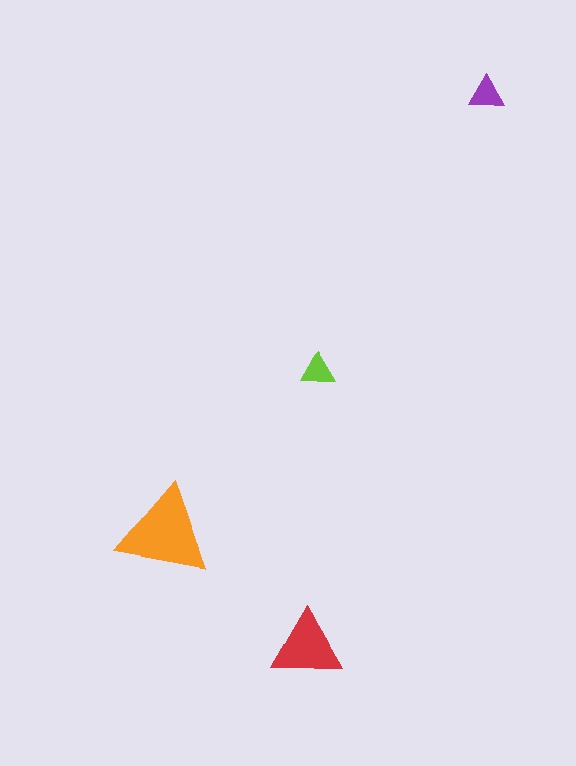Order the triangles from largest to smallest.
the orange one, the red one, the purple one, the lime one.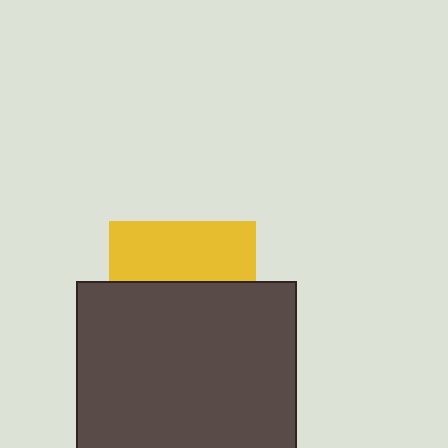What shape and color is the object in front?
The object in front is a dark gray square.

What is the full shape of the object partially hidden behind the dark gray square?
The partially hidden object is a yellow square.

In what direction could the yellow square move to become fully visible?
The yellow square could move up. That would shift it out from behind the dark gray square entirely.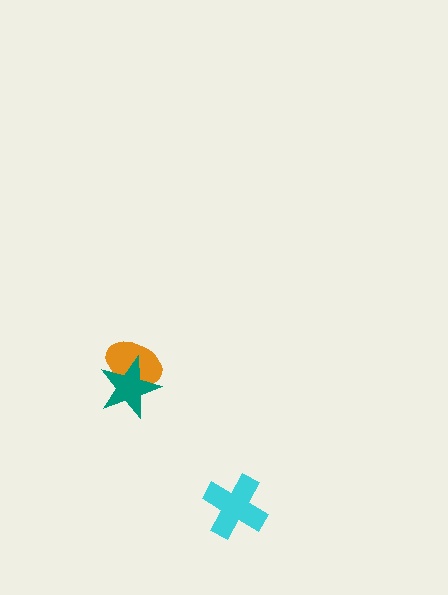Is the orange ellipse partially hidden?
Yes, it is partially covered by another shape.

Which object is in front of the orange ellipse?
The teal star is in front of the orange ellipse.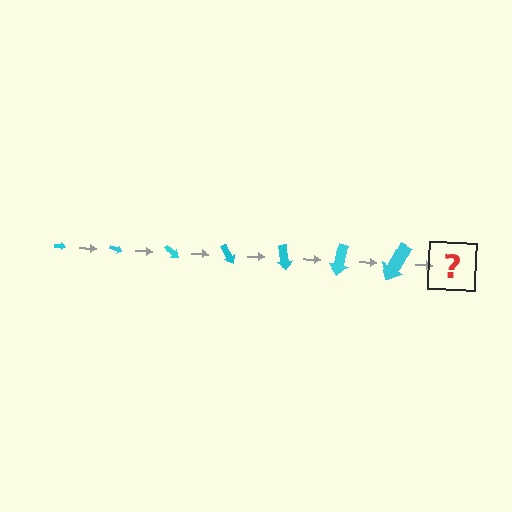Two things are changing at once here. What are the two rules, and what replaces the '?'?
The two rules are that the arrow grows larger each step and it rotates 20 degrees each step. The '?' should be an arrow, larger than the previous one and rotated 140 degrees from the start.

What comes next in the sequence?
The next element should be an arrow, larger than the previous one and rotated 140 degrees from the start.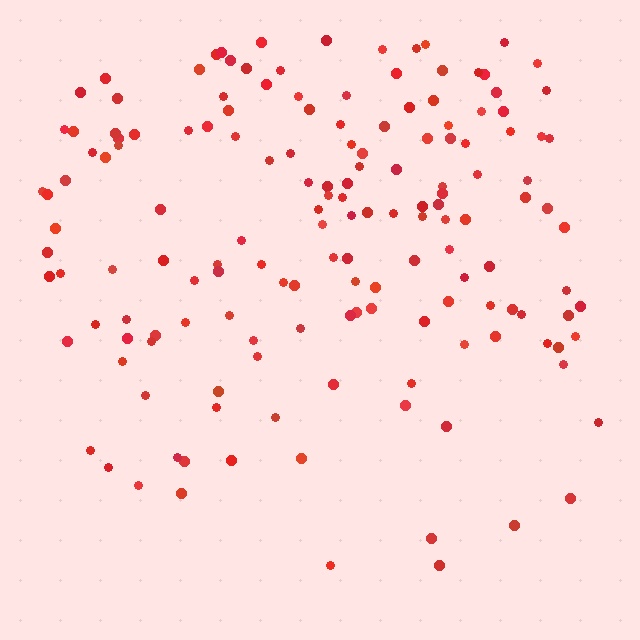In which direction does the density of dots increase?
From bottom to top, with the top side densest.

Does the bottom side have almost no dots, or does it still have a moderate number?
Still a moderate number, just noticeably fewer than the top.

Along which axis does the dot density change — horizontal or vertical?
Vertical.